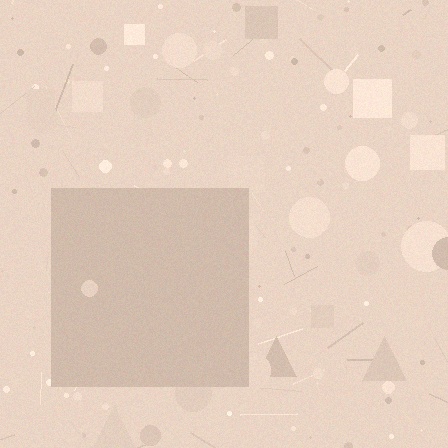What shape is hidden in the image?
A square is hidden in the image.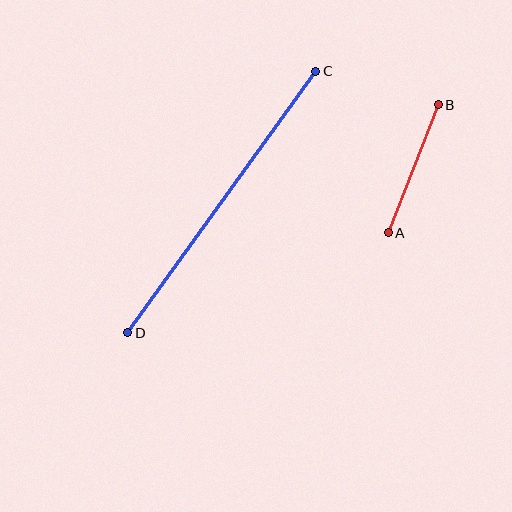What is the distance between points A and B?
The distance is approximately 137 pixels.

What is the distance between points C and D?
The distance is approximately 322 pixels.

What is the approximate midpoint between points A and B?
The midpoint is at approximately (413, 169) pixels.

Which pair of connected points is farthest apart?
Points C and D are farthest apart.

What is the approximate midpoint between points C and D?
The midpoint is at approximately (222, 202) pixels.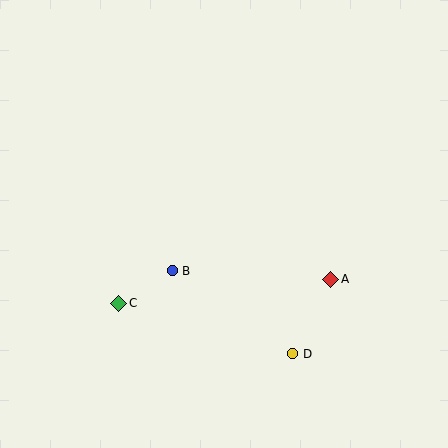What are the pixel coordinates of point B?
Point B is at (172, 271).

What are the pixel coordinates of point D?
Point D is at (293, 354).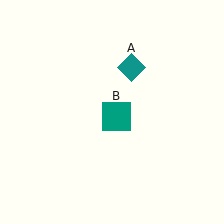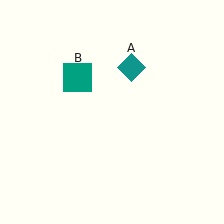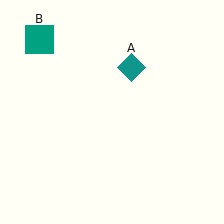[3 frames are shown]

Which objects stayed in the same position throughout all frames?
Teal diamond (object A) remained stationary.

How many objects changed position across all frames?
1 object changed position: teal square (object B).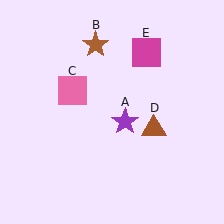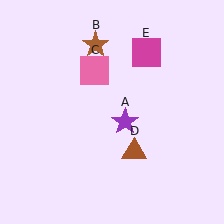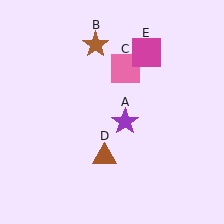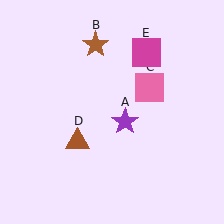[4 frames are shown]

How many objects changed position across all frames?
2 objects changed position: pink square (object C), brown triangle (object D).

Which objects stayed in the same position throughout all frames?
Purple star (object A) and brown star (object B) and magenta square (object E) remained stationary.